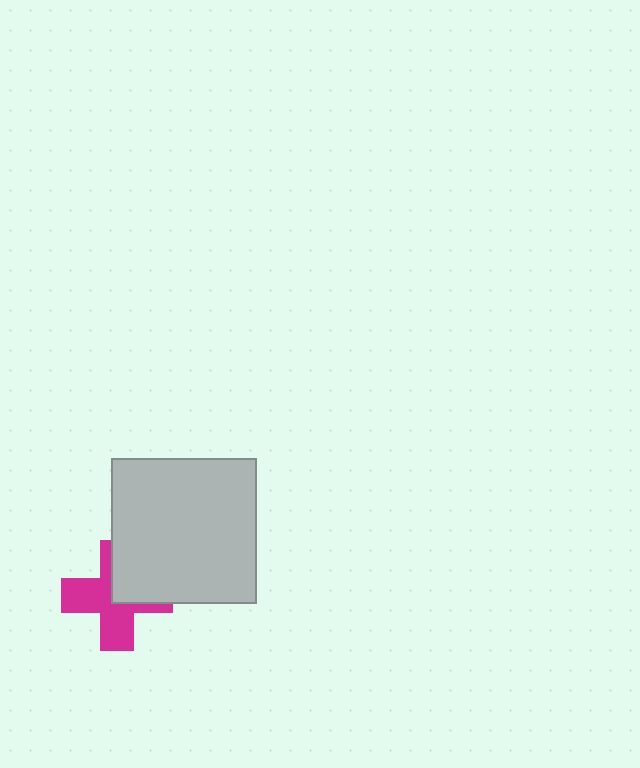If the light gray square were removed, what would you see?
You would see the complete magenta cross.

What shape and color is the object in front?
The object in front is a light gray square.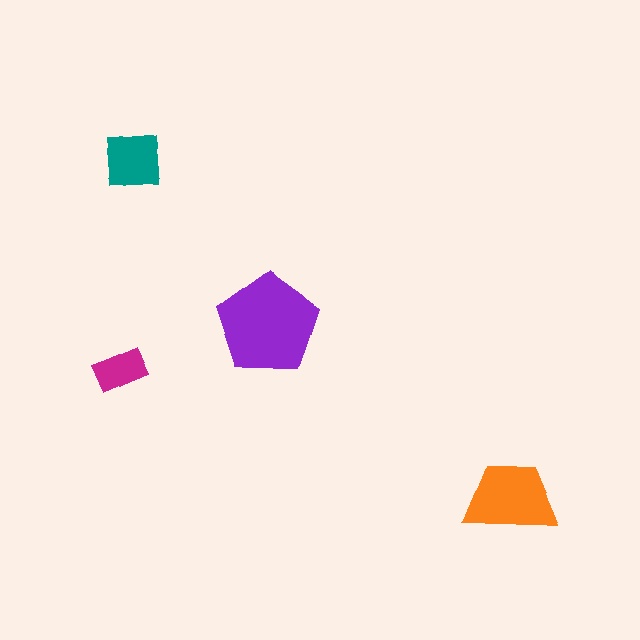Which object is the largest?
The purple pentagon.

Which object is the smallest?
The magenta rectangle.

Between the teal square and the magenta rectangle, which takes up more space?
The teal square.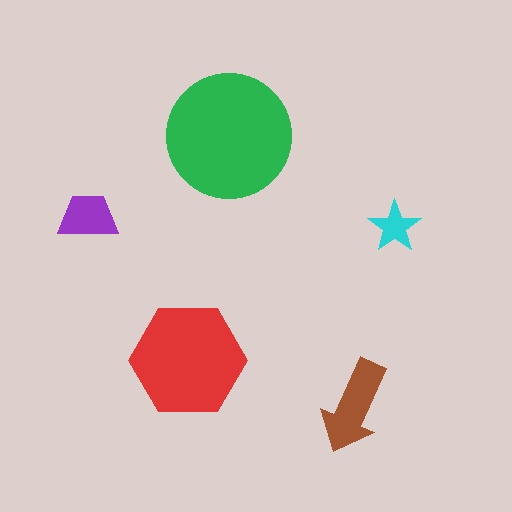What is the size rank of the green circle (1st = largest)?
1st.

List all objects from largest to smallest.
The green circle, the red hexagon, the brown arrow, the purple trapezoid, the cyan star.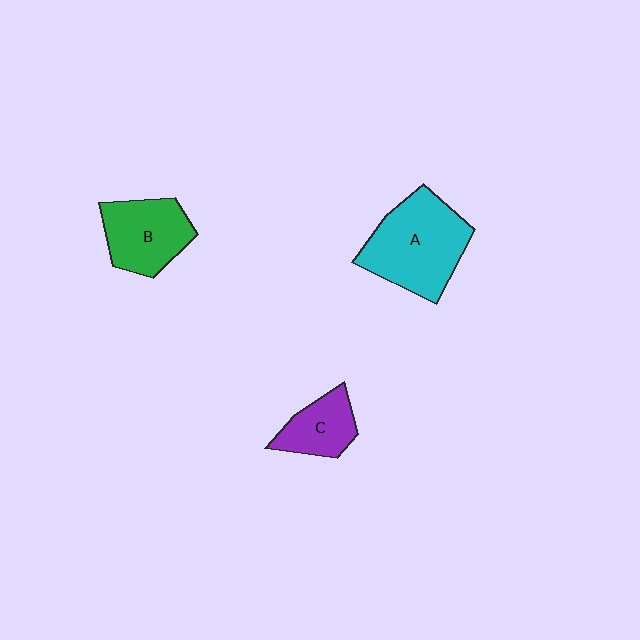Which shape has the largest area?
Shape A (cyan).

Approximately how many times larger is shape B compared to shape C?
Approximately 1.5 times.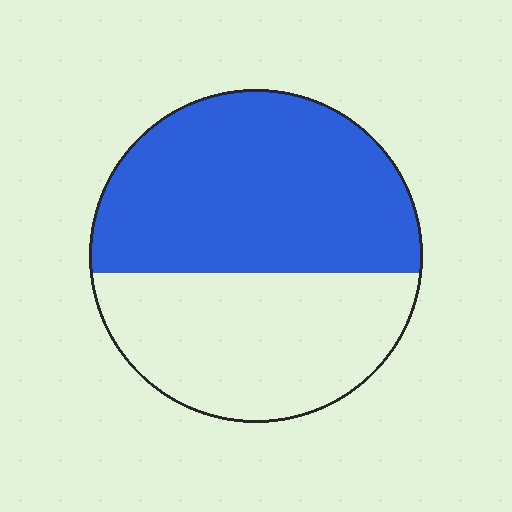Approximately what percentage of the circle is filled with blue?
Approximately 55%.